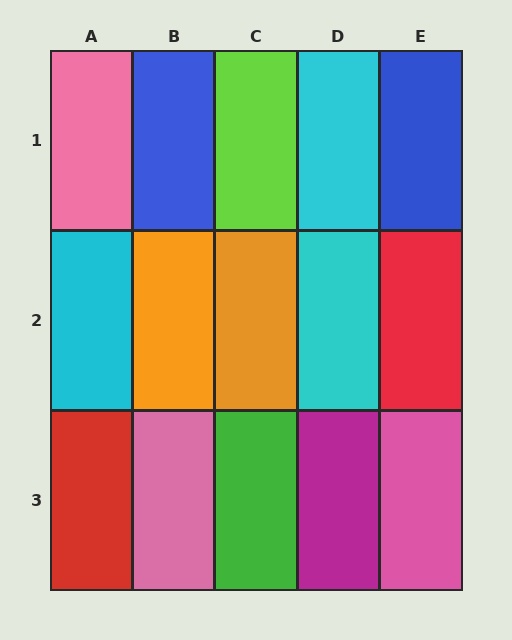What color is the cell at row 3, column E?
Pink.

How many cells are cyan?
3 cells are cyan.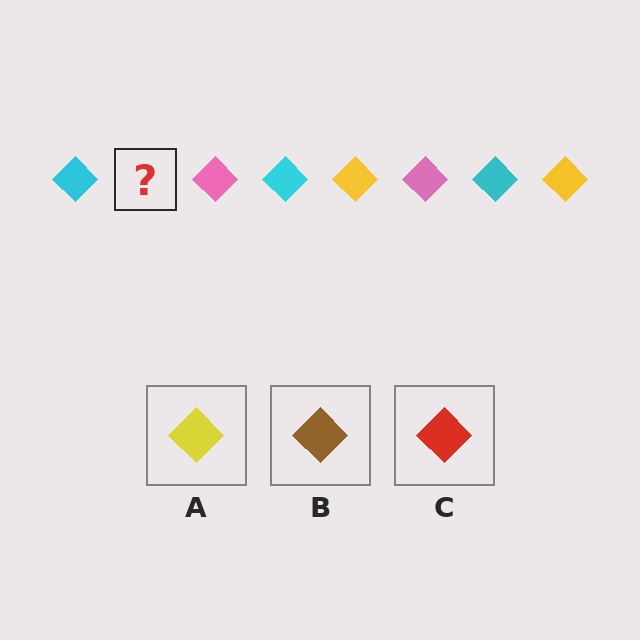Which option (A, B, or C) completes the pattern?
A.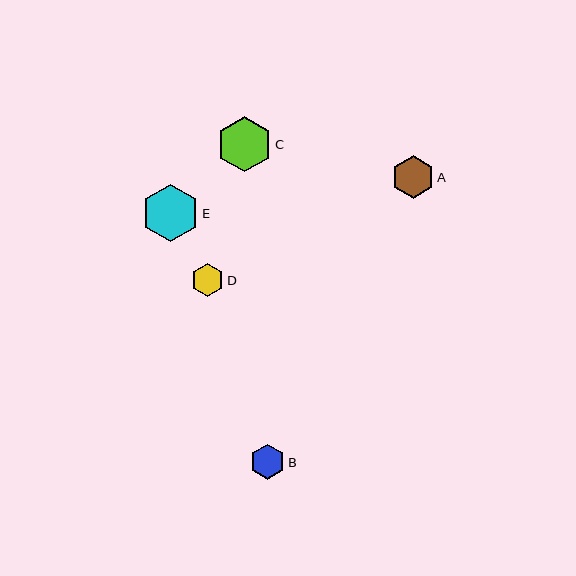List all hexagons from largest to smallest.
From largest to smallest: E, C, A, B, D.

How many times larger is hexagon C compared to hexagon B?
Hexagon C is approximately 1.6 times the size of hexagon B.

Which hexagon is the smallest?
Hexagon D is the smallest with a size of approximately 33 pixels.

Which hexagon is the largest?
Hexagon E is the largest with a size of approximately 57 pixels.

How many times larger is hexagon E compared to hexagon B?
Hexagon E is approximately 1.6 times the size of hexagon B.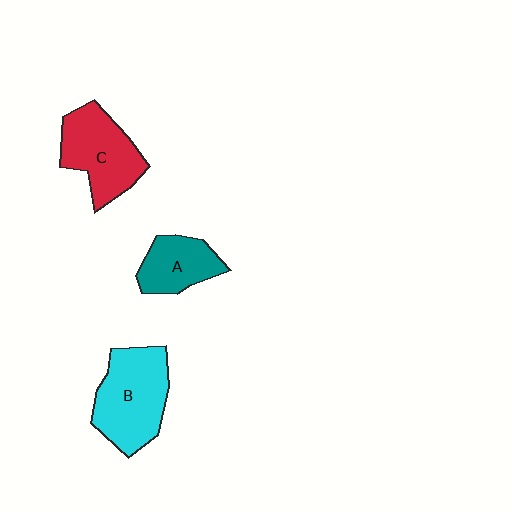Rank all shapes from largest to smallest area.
From largest to smallest: B (cyan), C (red), A (teal).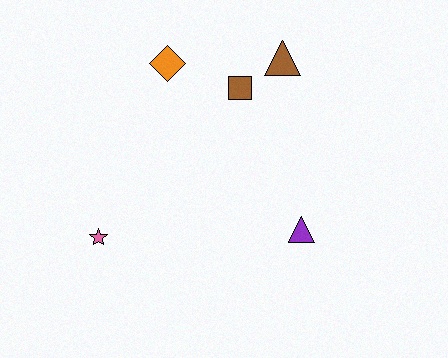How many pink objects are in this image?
There is 1 pink object.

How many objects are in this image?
There are 5 objects.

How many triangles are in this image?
There are 2 triangles.